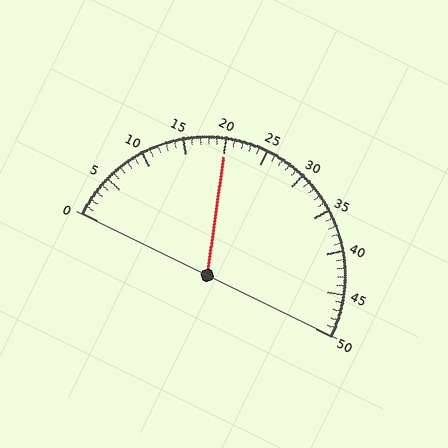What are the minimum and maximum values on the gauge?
The gauge ranges from 0 to 50.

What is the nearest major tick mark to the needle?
The nearest major tick mark is 20.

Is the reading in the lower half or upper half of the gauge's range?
The reading is in the lower half of the range (0 to 50).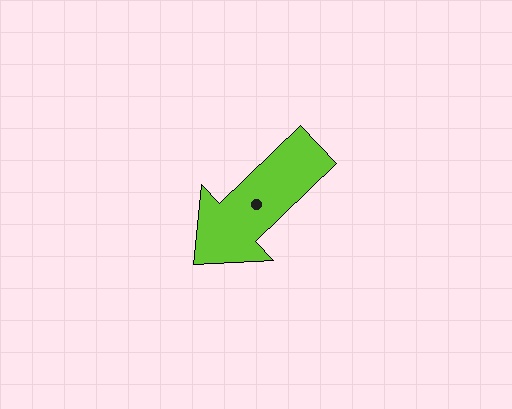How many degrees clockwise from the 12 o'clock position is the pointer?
Approximately 226 degrees.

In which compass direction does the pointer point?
Southwest.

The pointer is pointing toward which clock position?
Roughly 8 o'clock.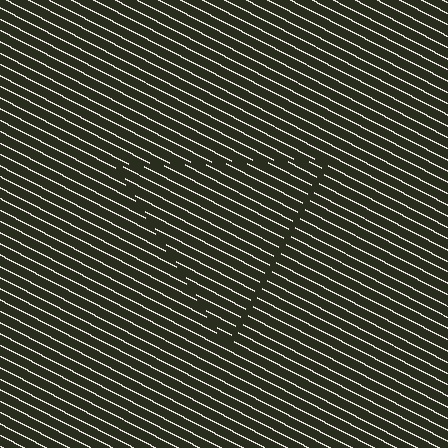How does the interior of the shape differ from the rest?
The interior of the shape contains the same grating, shifted by half a period — the contour is defined by the phase discontinuity where line-ends from the inner and outer gratings abut.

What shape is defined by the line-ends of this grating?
An illusory triangle. The interior of the shape contains the same grating, shifted by half a period — the contour is defined by the phase discontinuity where line-ends from the inner and outer gratings abut.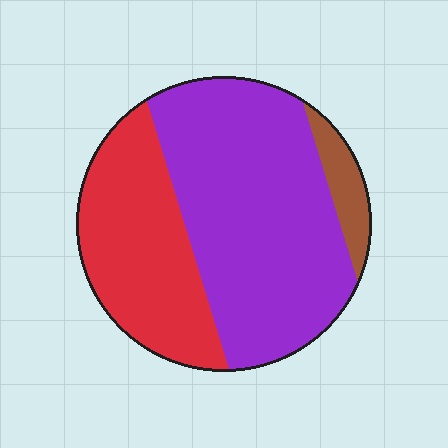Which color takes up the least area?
Brown, at roughly 5%.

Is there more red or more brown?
Red.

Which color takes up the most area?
Purple, at roughly 60%.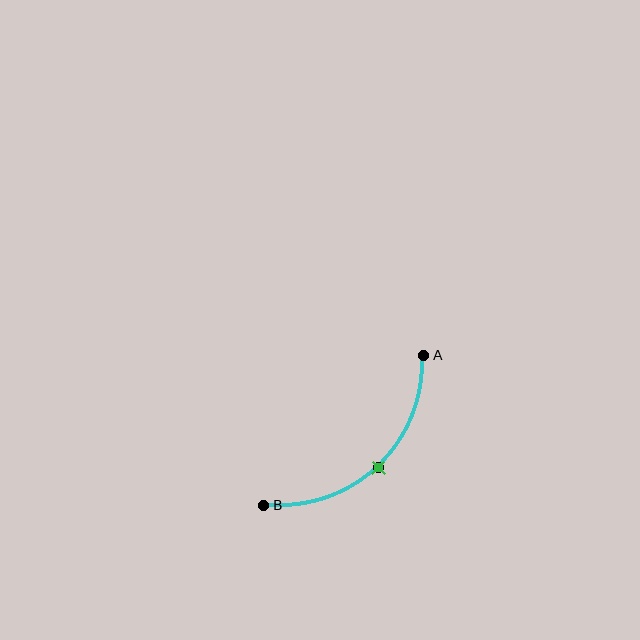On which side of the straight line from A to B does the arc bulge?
The arc bulges below and to the right of the straight line connecting A and B.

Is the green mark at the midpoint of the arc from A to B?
Yes. The green mark lies on the arc at equal arc-length from both A and B — it is the arc midpoint.